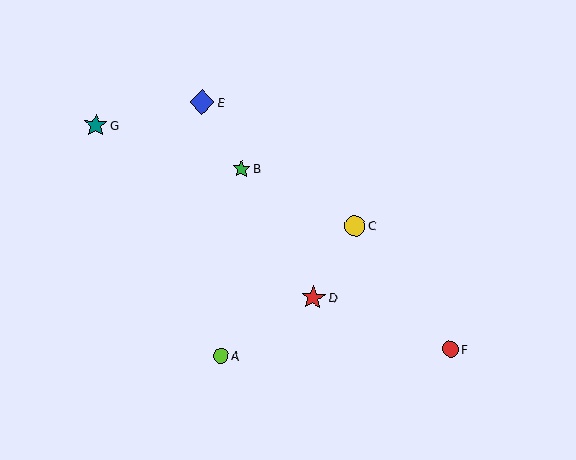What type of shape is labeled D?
Shape D is a red star.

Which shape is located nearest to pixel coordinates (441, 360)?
The red circle (labeled F) at (450, 349) is nearest to that location.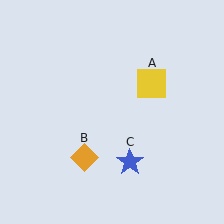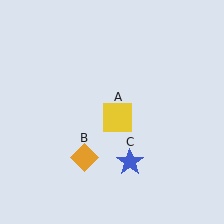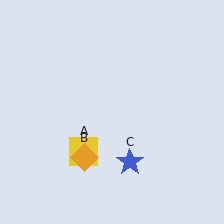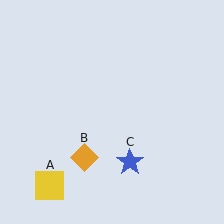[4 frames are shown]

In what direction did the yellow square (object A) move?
The yellow square (object A) moved down and to the left.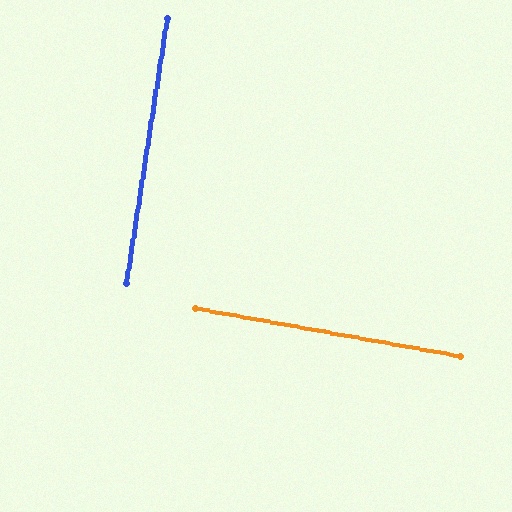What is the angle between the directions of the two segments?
Approximately 89 degrees.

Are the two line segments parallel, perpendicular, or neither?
Perpendicular — they meet at approximately 89°.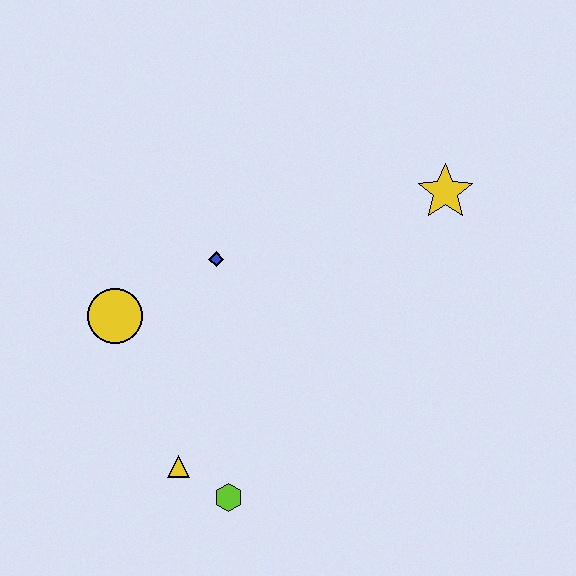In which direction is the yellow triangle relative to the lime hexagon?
The yellow triangle is to the left of the lime hexagon.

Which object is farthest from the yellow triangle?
The yellow star is farthest from the yellow triangle.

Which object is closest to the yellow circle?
The blue diamond is closest to the yellow circle.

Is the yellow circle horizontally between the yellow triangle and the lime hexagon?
No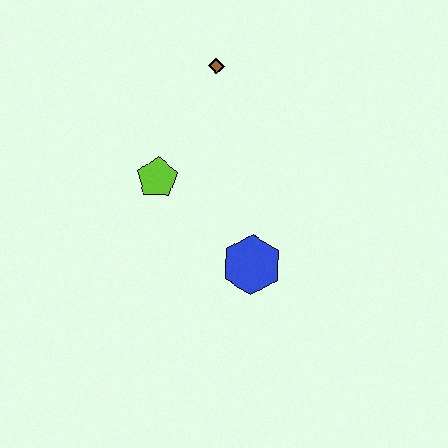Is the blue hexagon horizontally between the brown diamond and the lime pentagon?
No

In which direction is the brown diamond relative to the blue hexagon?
The brown diamond is above the blue hexagon.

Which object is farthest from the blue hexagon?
The brown diamond is farthest from the blue hexagon.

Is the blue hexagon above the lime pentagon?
No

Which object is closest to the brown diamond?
The lime pentagon is closest to the brown diamond.